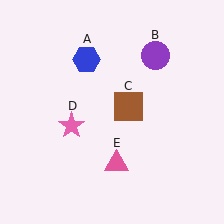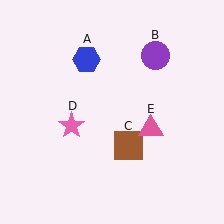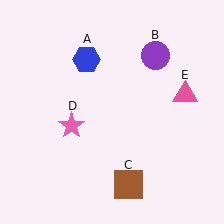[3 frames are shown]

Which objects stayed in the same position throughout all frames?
Blue hexagon (object A) and purple circle (object B) and pink star (object D) remained stationary.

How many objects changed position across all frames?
2 objects changed position: brown square (object C), pink triangle (object E).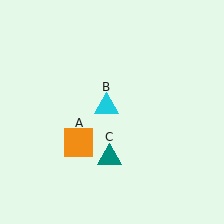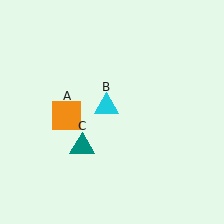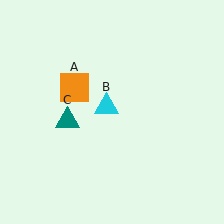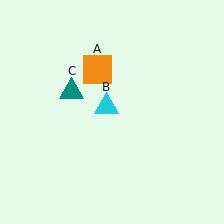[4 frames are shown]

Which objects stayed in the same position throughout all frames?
Cyan triangle (object B) remained stationary.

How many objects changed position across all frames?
2 objects changed position: orange square (object A), teal triangle (object C).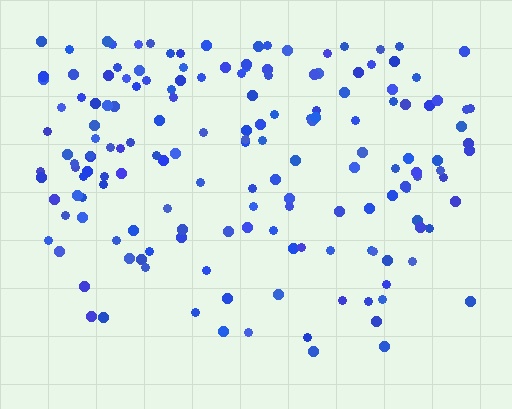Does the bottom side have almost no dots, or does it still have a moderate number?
Still a moderate number, just noticeably fewer than the top.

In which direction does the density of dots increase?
From bottom to top, with the top side densest.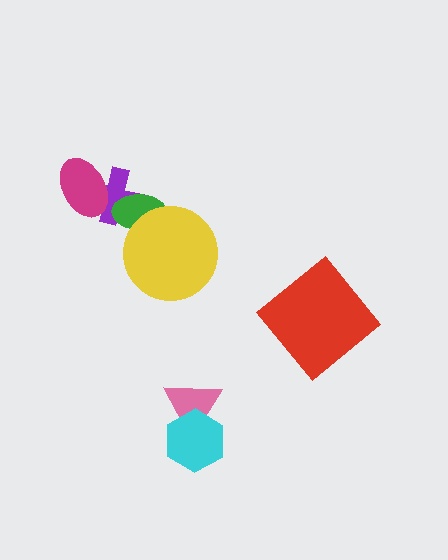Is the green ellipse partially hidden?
Yes, it is partially covered by another shape.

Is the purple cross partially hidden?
Yes, it is partially covered by another shape.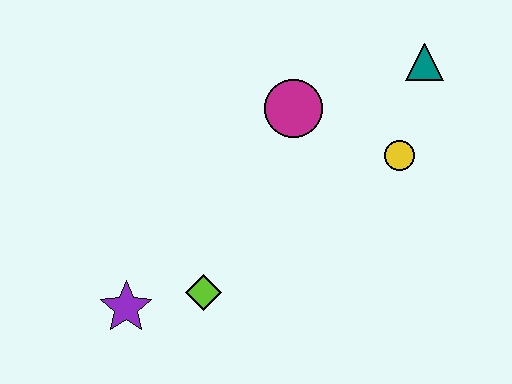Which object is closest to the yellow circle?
The teal triangle is closest to the yellow circle.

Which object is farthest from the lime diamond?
The teal triangle is farthest from the lime diamond.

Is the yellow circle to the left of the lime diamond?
No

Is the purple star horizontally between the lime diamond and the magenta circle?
No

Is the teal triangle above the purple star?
Yes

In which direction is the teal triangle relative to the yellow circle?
The teal triangle is above the yellow circle.